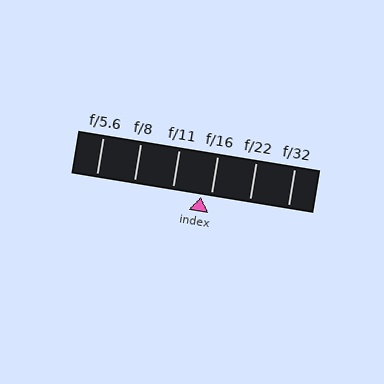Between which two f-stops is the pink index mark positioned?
The index mark is between f/11 and f/16.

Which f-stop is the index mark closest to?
The index mark is closest to f/16.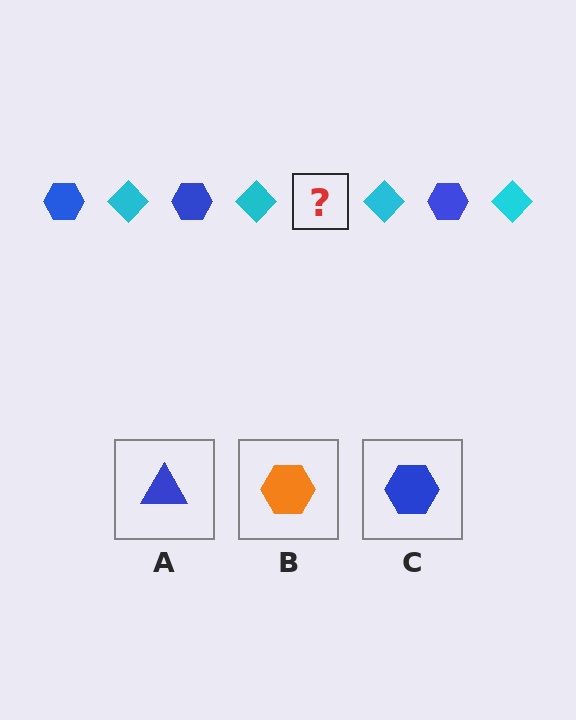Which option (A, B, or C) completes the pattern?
C.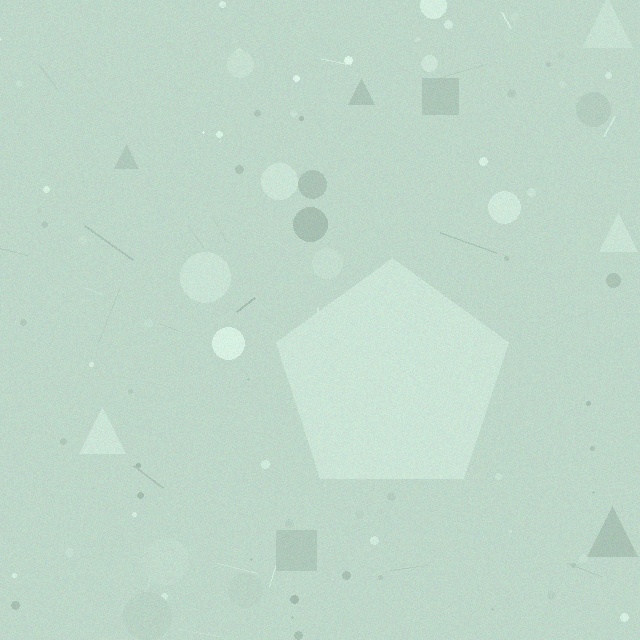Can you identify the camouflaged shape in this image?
The camouflaged shape is a pentagon.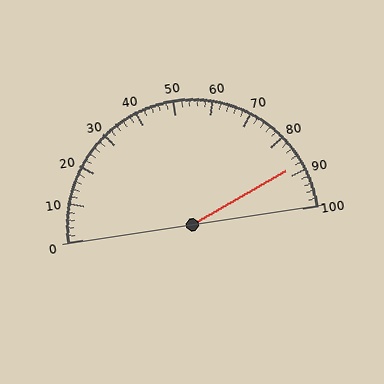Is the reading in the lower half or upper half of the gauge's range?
The reading is in the upper half of the range (0 to 100).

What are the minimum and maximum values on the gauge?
The gauge ranges from 0 to 100.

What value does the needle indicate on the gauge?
The needle indicates approximately 88.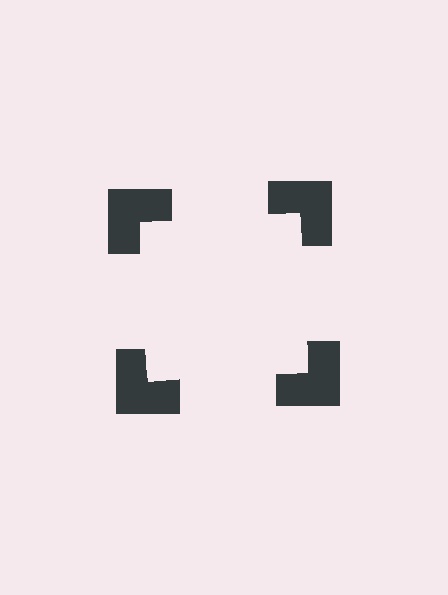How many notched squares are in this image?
There are 4 — one at each vertex of the illusory square.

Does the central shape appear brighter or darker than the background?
It typically appears slightly brighter than the background, even though no actual brightness change is drawn.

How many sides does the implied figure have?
4 sides.